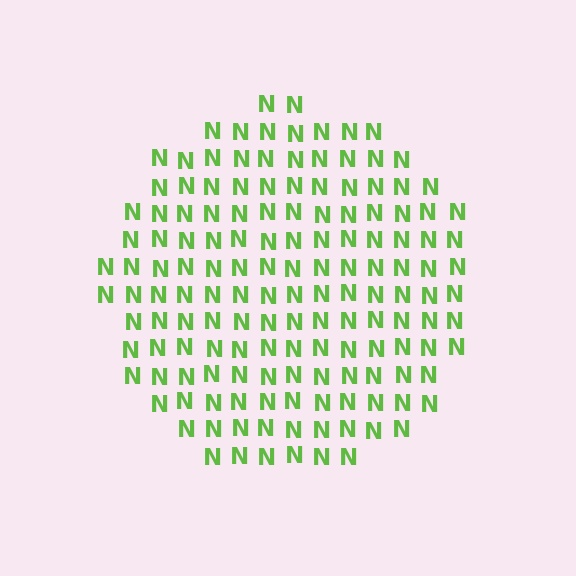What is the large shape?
The large shape is a circle.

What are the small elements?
The small elements are letter N's.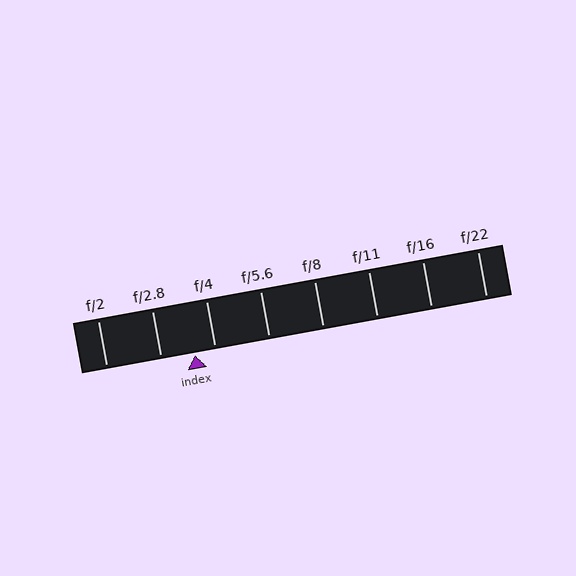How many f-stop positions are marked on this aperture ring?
There are 8 f-stop positions marked.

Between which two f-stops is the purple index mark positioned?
The index mark is between f/2.8 and f/4.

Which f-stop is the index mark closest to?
The index mark is closest to f/4.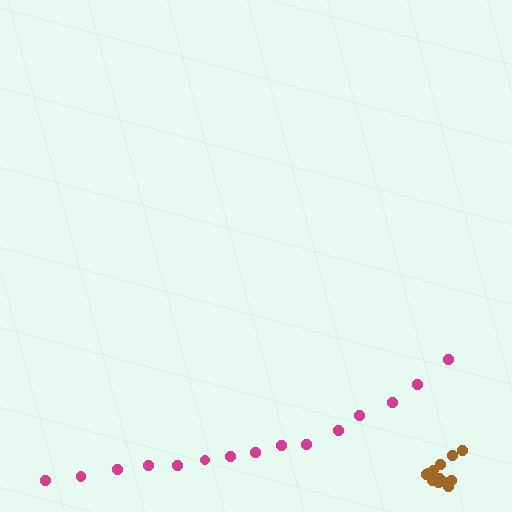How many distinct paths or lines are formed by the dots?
There are 2 distinct paths.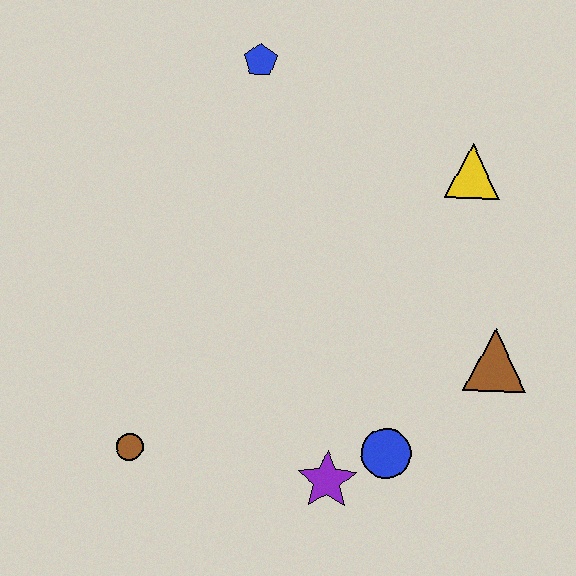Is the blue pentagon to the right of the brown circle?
Yes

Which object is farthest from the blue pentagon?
The purple star is farthest from the blue pentagon.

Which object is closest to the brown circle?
The purple star is closest to the brown circle.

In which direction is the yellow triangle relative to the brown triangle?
The yellow triangle is above the brown triangle.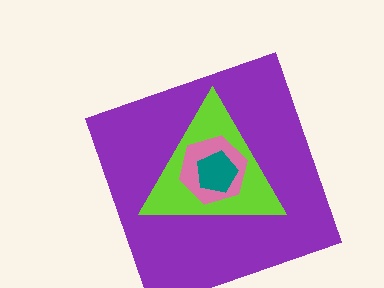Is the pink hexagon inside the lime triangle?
Yes.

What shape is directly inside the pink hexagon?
The teal pentagon.